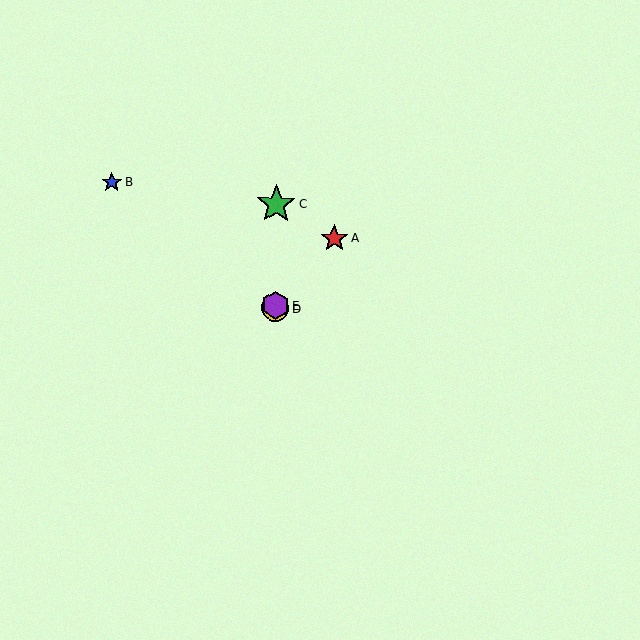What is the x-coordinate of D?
Object D is at x≈275.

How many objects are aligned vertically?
3 objects (C, D, E) are aligned vertically.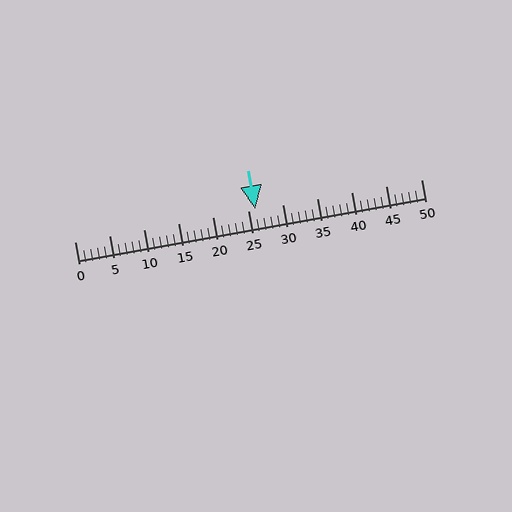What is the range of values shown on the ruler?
The ruler shows values from 0 to 50.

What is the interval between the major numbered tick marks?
The major tick marks are spaced 5 units apart.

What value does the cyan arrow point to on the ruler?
The cyan arrow points to approximately 26.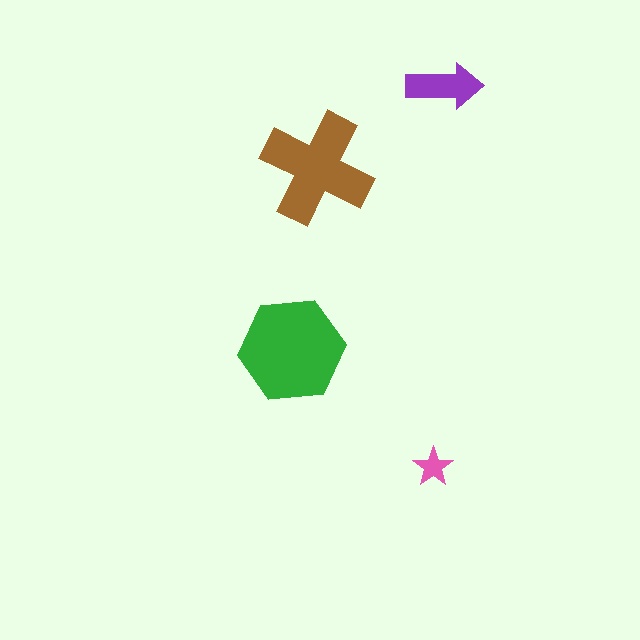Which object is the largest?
The green hexagon.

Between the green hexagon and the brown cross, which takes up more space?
The green hexagon.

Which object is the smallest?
The pink star.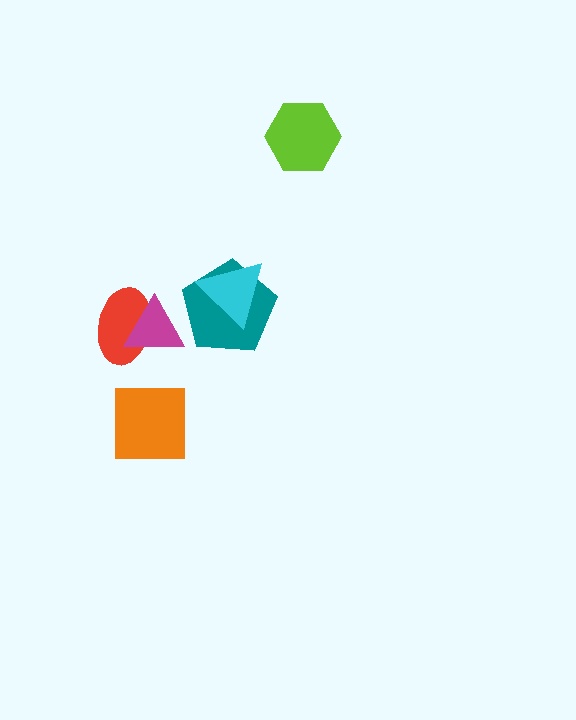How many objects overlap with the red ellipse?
1 object overlaps with the red ellipse.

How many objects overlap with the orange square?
0 objects overlap with the orange square.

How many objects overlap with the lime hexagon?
0 objects overlap with the lime hexagon.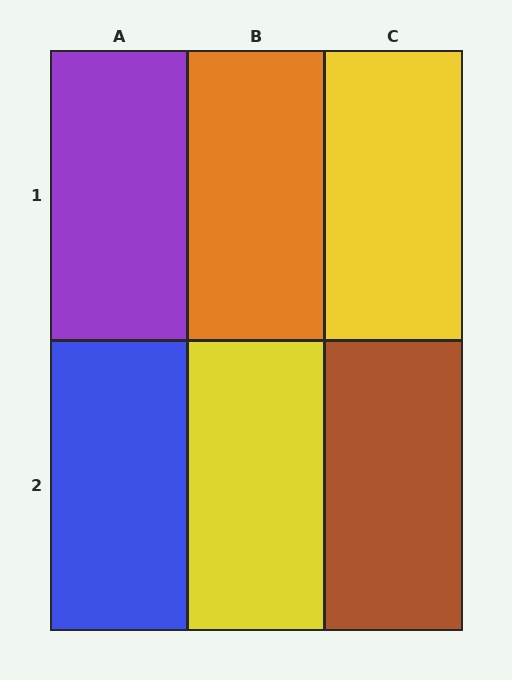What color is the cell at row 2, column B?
Yellow.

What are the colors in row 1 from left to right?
Purple, orange, yellow.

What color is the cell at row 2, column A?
Blue.